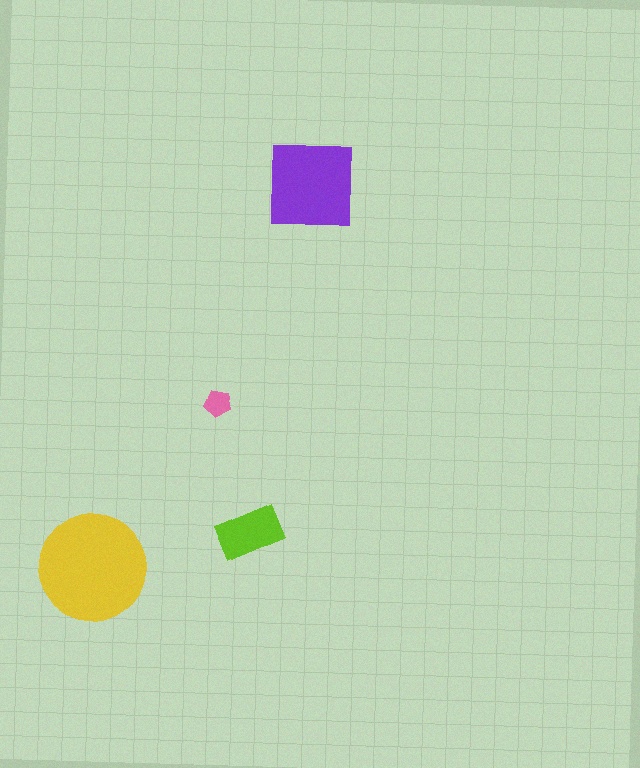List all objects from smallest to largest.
The pink pentagon, the lime rectangle, the purple square, the yellow circle.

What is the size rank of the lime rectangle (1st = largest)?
3rd.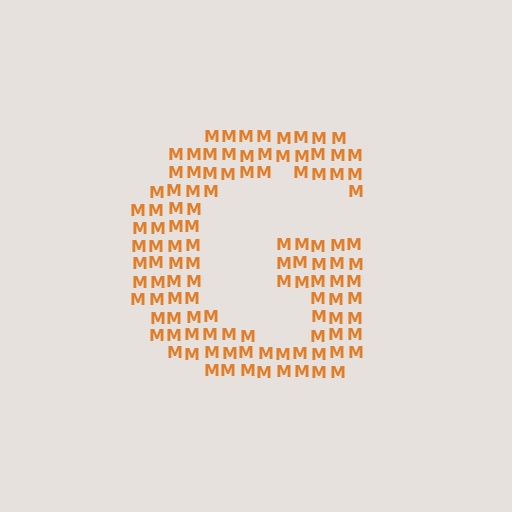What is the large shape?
The large shape is the letter G.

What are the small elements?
The small elements are letter M's.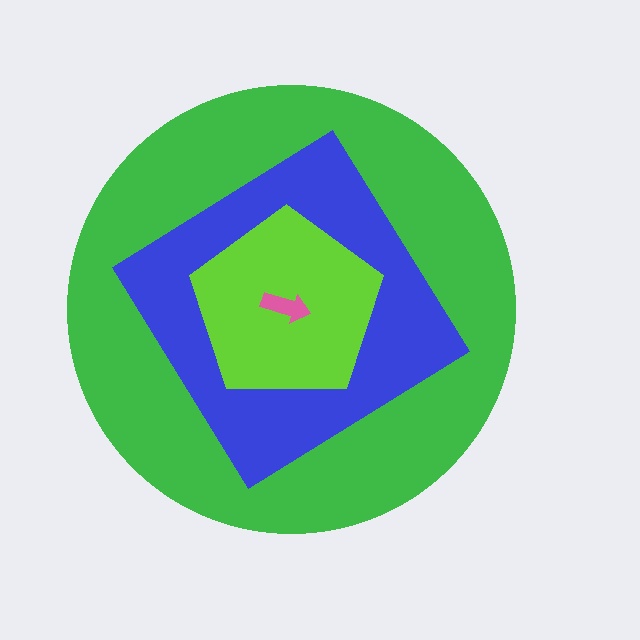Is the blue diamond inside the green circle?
Yes.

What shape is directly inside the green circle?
The blue diamond.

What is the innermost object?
The pink arrow.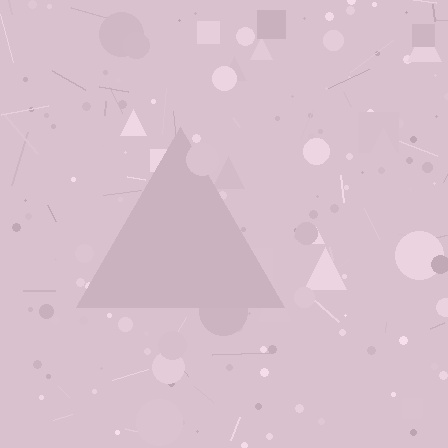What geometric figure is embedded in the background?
A triangle is embedded in the background.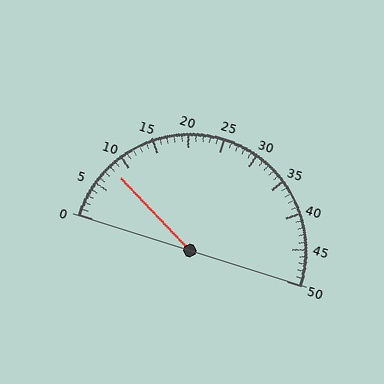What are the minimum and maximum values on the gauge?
The gauge ranges from 0 to 50.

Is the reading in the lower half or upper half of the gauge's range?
The reading is in the lower half of the range (0 to 50).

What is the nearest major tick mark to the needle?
The nearest major tick mark is 10.